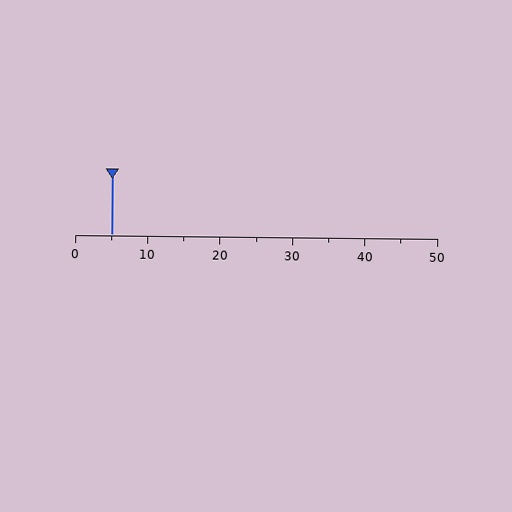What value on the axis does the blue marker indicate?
The marker indicates approximately 5.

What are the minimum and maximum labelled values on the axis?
The axis runs from 0 to 50.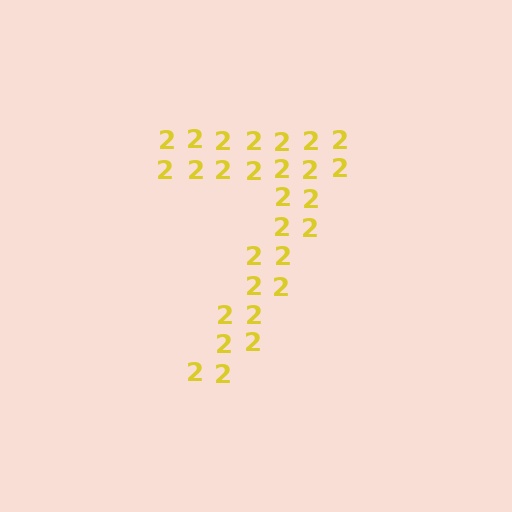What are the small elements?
The small elements are digit 2's.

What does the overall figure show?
The overall figure shows the digit 7.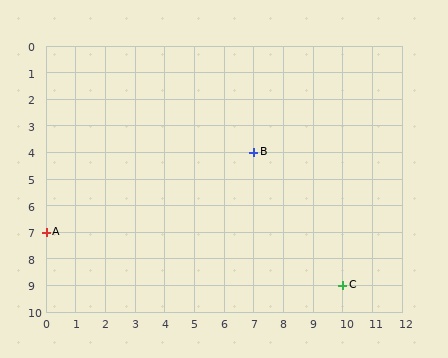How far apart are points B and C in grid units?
Points B and C are 3 columns and 5 rows apart (about 5.8 grid units diagonally).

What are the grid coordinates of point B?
Point B is at grid coordinates (7, 4).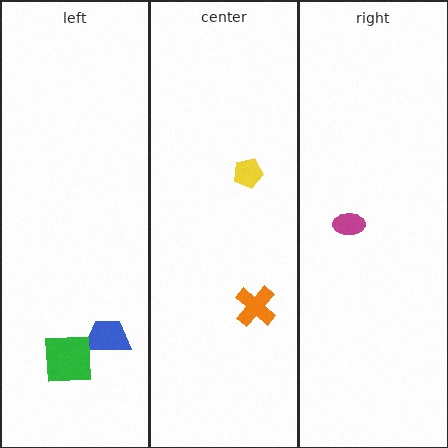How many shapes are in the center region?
2.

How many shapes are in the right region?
1.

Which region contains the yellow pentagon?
The center region.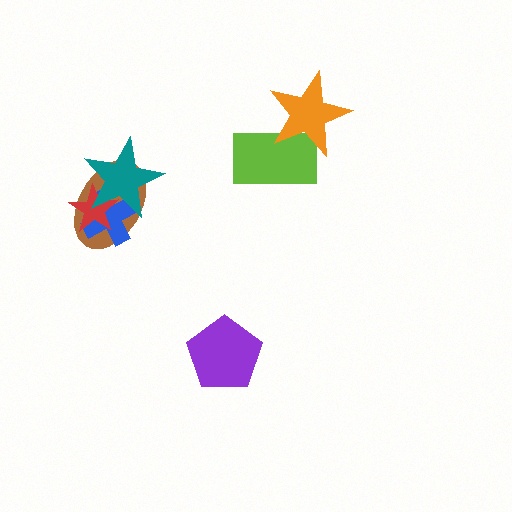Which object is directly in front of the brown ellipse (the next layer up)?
The blue cross is directly in front of the brown ellipse.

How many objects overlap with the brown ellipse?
3 objects overlap with the brown ellipse.